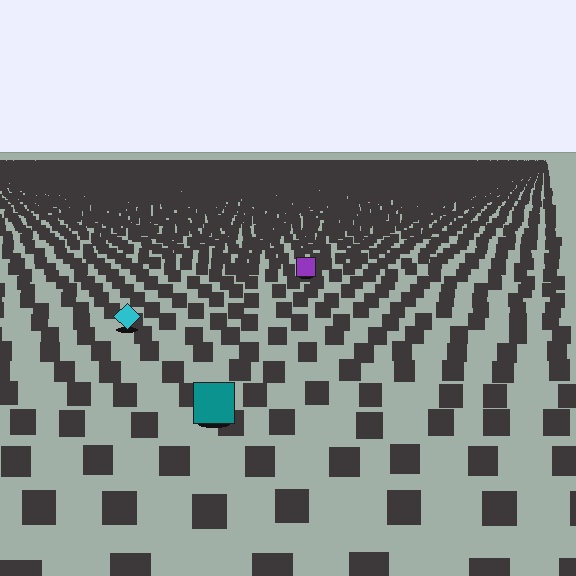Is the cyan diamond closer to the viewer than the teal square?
No. The teal square is closer — you can tell from the texture gradient: the ground texture is coarser near it.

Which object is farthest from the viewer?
The purple square is farthest from the viewer. It appears smaller and the ground texture around it is denser.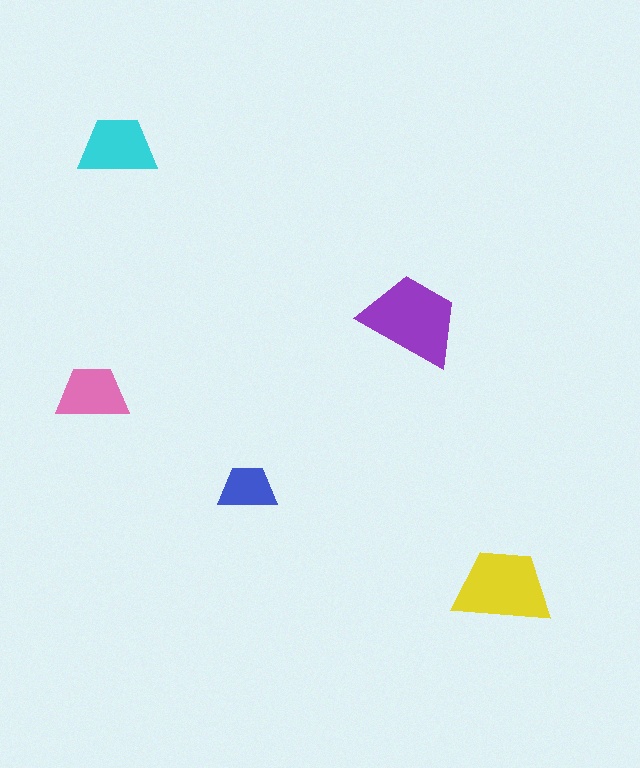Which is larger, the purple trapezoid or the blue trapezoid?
The purple one.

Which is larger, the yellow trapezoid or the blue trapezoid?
The yellow one.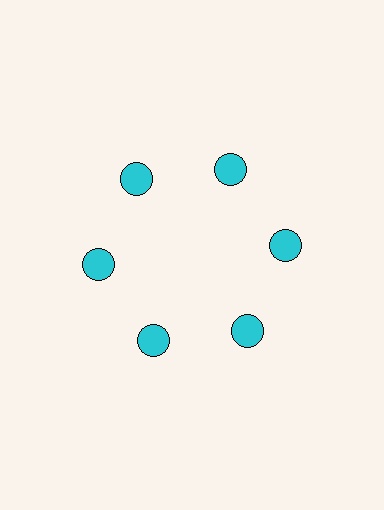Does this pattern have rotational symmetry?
Yes, this pattern has 6-fold rotational symmetry. It looks the same after rotating 60 degrees around the center.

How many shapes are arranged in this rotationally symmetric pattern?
There are 6 shapes, arranged in 6 groups of 1.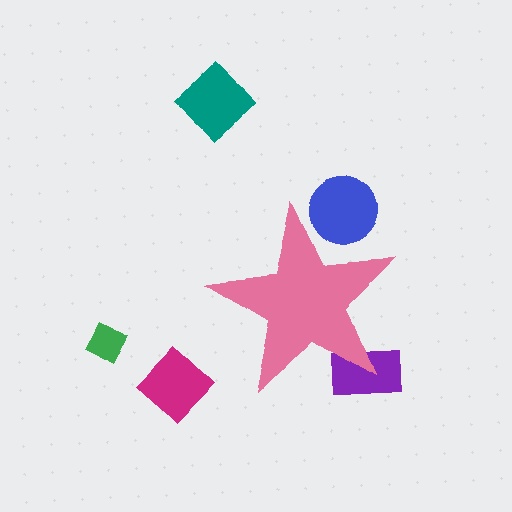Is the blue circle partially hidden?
Yes, the blue circle is partially hidden behind the pink star.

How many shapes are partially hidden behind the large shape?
2 shapes are partially hidden.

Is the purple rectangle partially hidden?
Yes, the purple rectangle is partially hidden behind the pink star.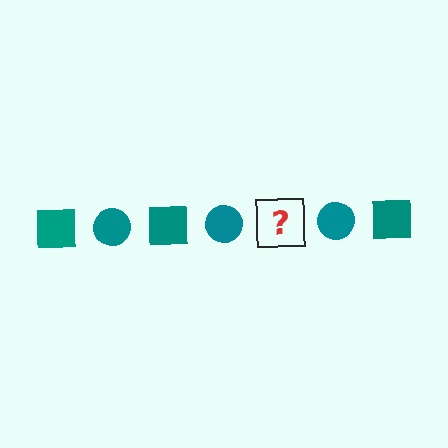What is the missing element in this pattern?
The missing element is a teal square.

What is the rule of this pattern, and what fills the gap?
The rule is that the pattern cycles through square, circle shapes in teal. The gap should be filled with a teal square.